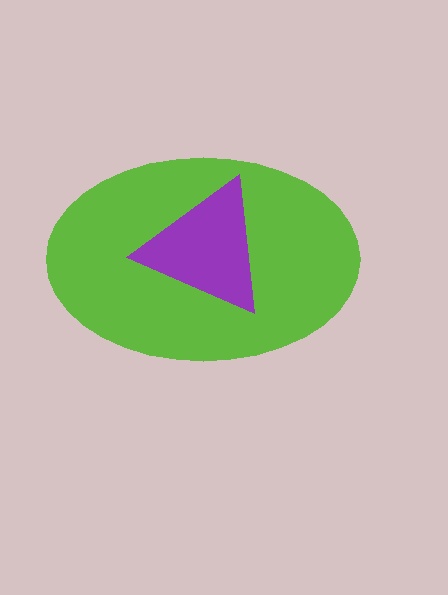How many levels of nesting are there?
2.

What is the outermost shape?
The lime ellipse.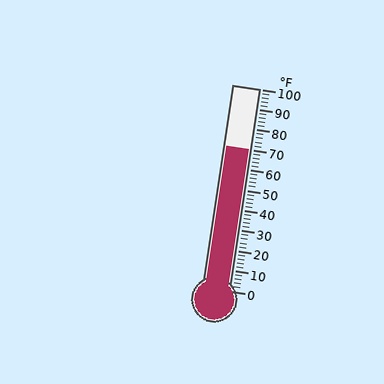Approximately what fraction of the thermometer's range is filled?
The thermometer is filled to approximately 70% of its range.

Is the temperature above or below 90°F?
The temperature is below 90°F.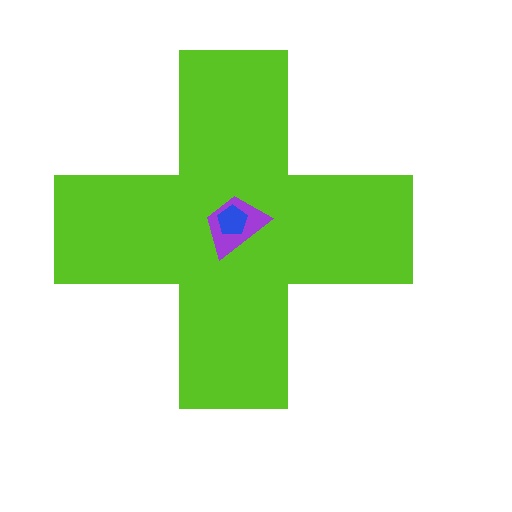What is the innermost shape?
The blue pentagon.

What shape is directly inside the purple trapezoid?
The blue pentagon.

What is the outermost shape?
The lime cross.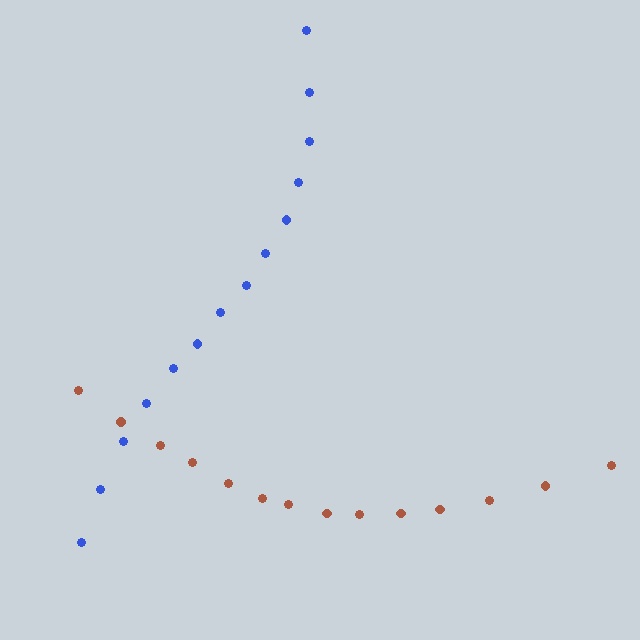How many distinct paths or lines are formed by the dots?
There are 2 distinct paths.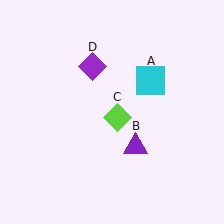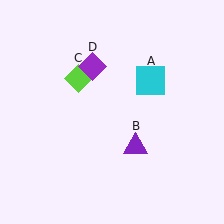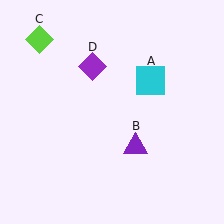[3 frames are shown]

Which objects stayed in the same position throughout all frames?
Cyan square (object A) and purple triangle (object B) and purple diamond (object D) remained stationary.